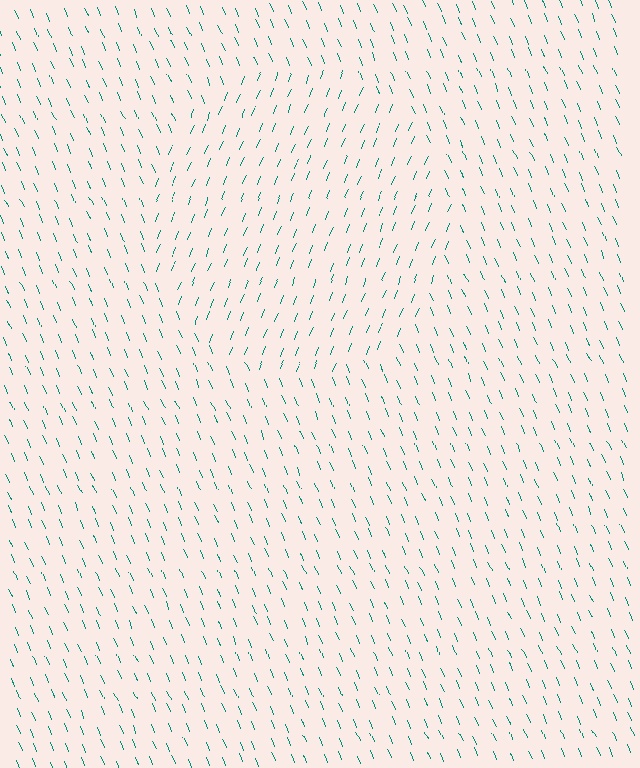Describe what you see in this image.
The image is filled with small teal line segments. A circle region in the image has lines oriented differently from the surrounding lines, creating a visible texture boundary.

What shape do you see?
I see a circle.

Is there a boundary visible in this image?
Yes, there is a texture boundary formed by a change in line orientation.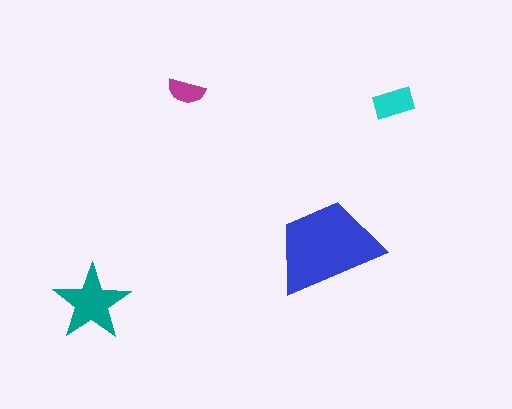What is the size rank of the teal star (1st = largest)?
2nd.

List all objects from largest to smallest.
The blue trapezoid, the teal star, the cyan rectangle, the magenta semicircle.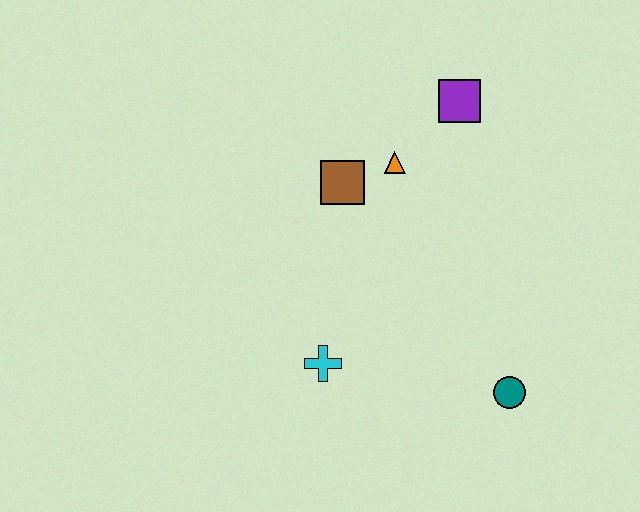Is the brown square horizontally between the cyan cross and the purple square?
Yes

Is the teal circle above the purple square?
No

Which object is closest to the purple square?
The orange triangle is closest to the purple square.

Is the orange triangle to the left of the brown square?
No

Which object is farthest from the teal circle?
The purple square is farthest from the teal circle.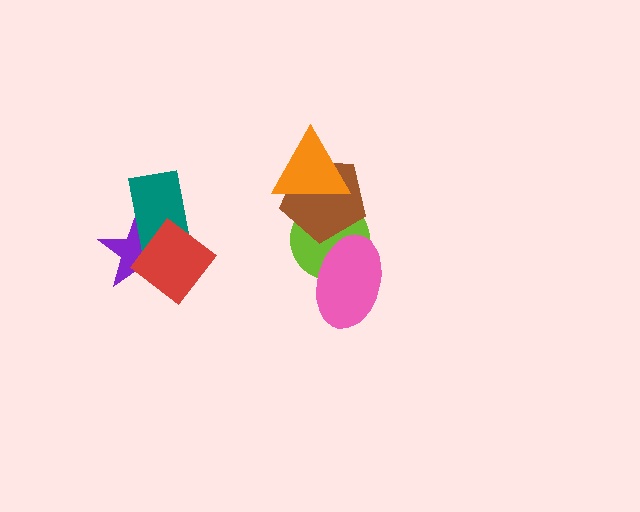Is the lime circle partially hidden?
Yes, it is partially covered by another shape.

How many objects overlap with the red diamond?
2 objects overlap with the red diamond.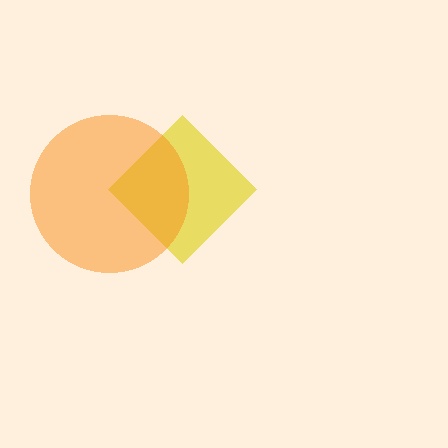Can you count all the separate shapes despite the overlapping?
Yes, there are 2 separate shapes.